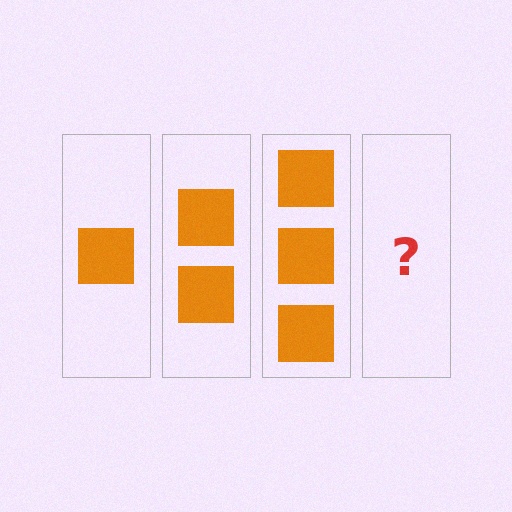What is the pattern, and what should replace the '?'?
The pattern is that each step adds one more square. The '?' should be 4 squares.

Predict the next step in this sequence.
The next step is 4 squares.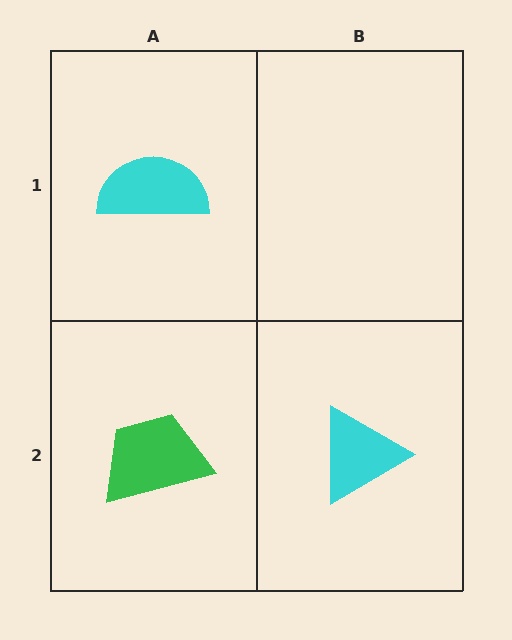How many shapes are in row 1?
1 shape.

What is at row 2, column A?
A green trapezoid.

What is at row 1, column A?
A cyan semicircle.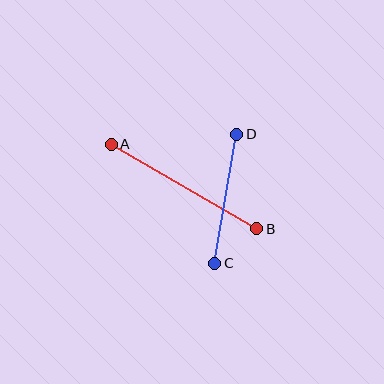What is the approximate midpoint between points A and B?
The midpoint is at approximately (184, 186) pixels.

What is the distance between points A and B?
The distance is approximately 168 pixels.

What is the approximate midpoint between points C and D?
The midpoint is at approximately (226, 199) pixels.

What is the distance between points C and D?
The distance is approximately 131 pixels.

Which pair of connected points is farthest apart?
Points A and B are farthest apart.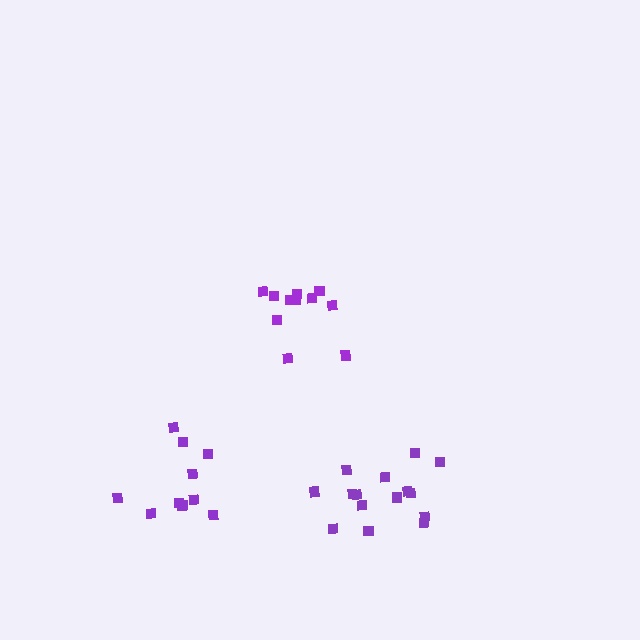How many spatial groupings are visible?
There are 3 spatial groupings.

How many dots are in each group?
Group 1: 11 dots, Group 2: 15 dots, Group 3: 11 dots (37 total).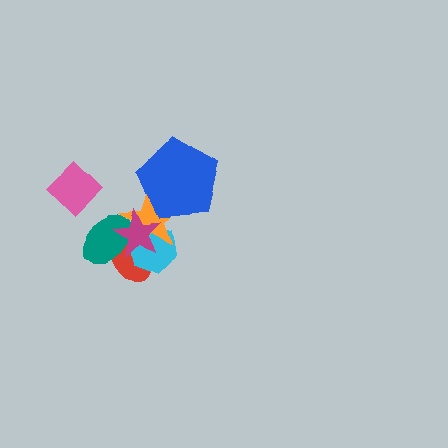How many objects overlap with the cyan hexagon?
4 objects overlap with the cyan hexagon.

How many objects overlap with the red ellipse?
4 objects overlap with the red ellipse.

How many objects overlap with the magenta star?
4 objects overlap with the magenta star.